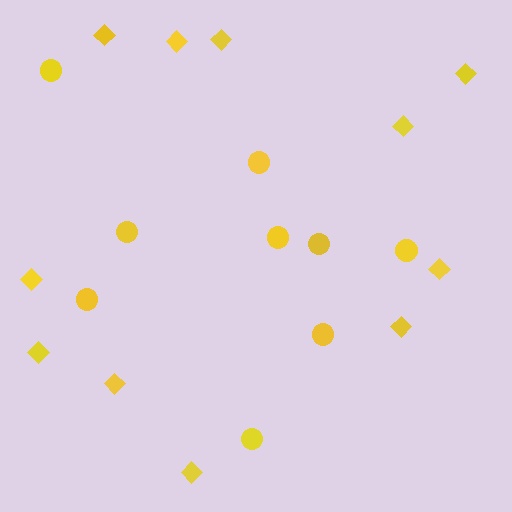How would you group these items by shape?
There are 2 groups: one group of circles (9) and one group of diamonds (11).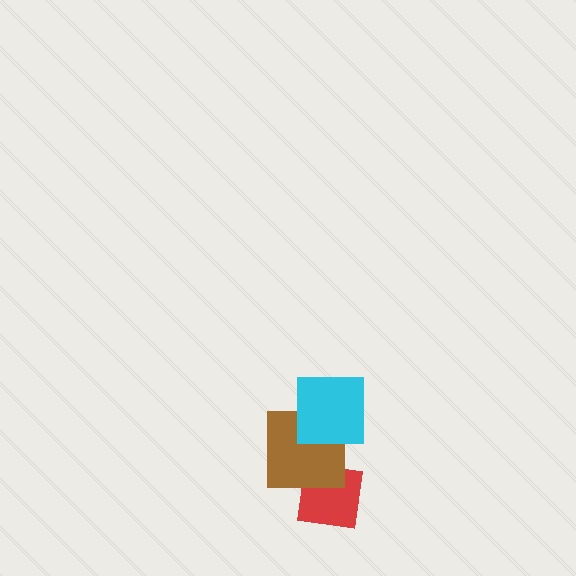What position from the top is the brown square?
The brown square is 2nd from the top.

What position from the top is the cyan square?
The cyan square is 1st from the top.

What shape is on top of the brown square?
The cyan square is on top of the brown square.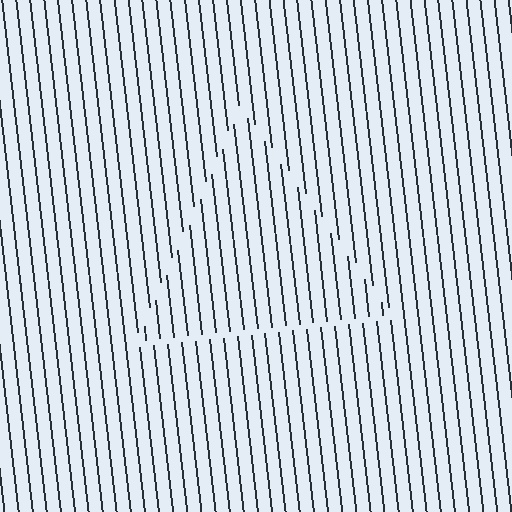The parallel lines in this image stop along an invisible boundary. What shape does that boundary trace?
An illusory triangle. The interior of the shape contains the same grating, shifted by half a period — the contour is defined by the phase discontinuity where line-ends from the inner and outer gratings abut.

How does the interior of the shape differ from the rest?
The interior of the shape contains the same grating, shifted by half a period — the contour is defined by the phase discontinuity where line-ends from the inner and outer gratings abut.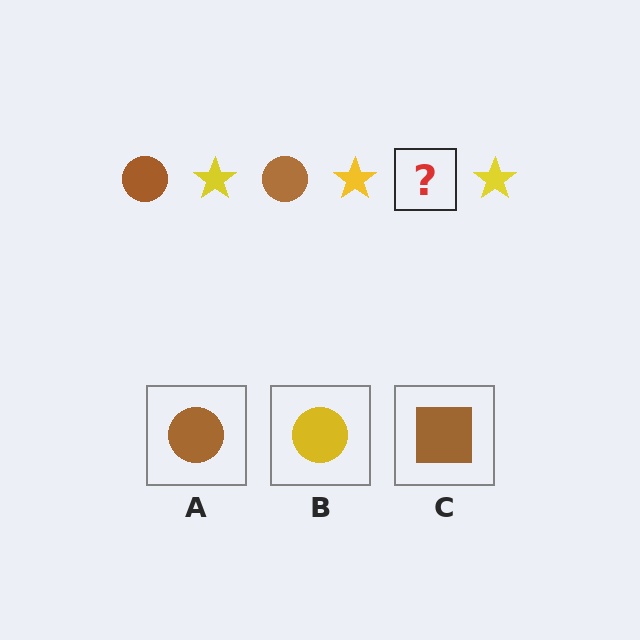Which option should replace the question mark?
Option A.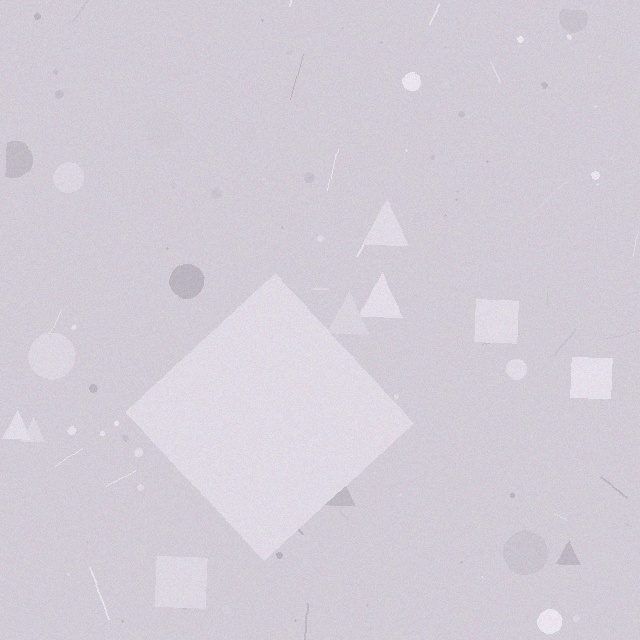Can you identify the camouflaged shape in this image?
The camouflaged shape is a diamond.